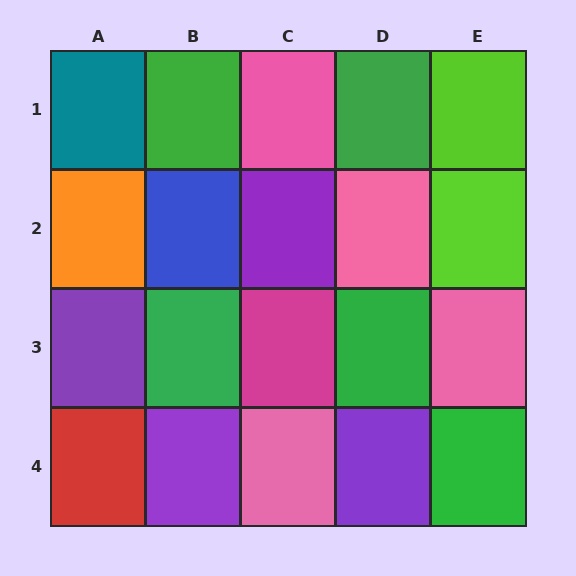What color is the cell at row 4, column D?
Purple.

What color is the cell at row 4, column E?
Green.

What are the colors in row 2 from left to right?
Orange, blue, purple, pink, lime.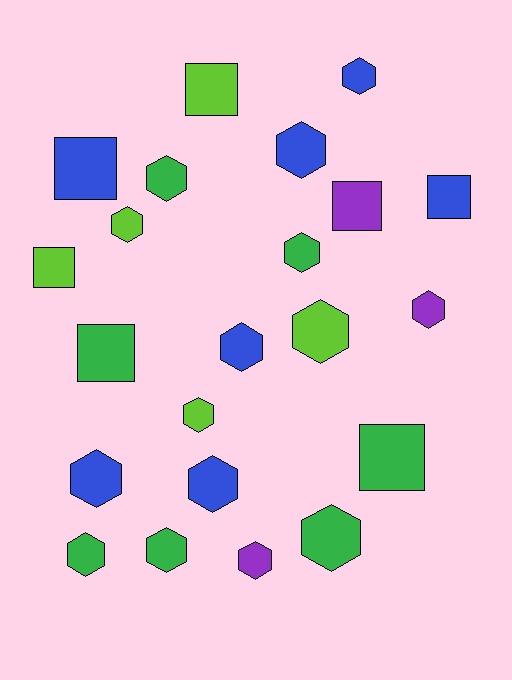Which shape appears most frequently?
Hexagon, with 15 objects.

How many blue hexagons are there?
There are 5 blue hexagons.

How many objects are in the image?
There are 22 objects.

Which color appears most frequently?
Green, with 7 objects.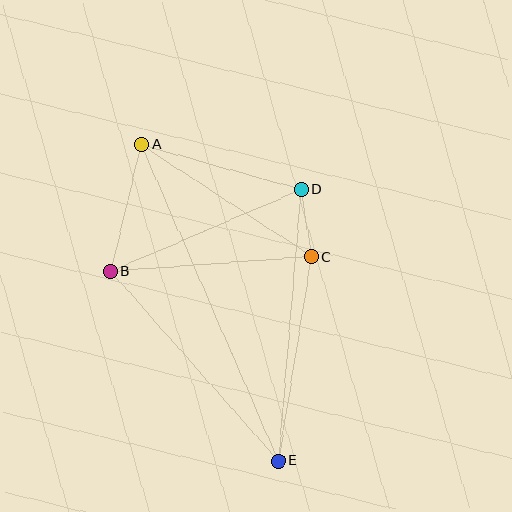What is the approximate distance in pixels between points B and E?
The distance between B and E is approximately 253 pixels.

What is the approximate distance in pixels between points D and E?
The distance between D and E is approximately 272 pixels.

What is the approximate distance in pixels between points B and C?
The distance between B and C is approximately 201 pixels.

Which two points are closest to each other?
Points C and D are closest to each other.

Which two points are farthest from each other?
Points A and E are farthest from each other.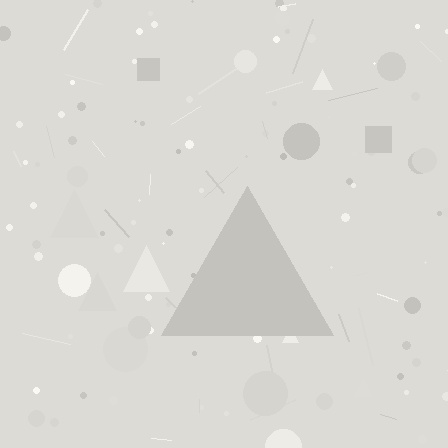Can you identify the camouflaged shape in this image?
The camouflaged shape is a triangle.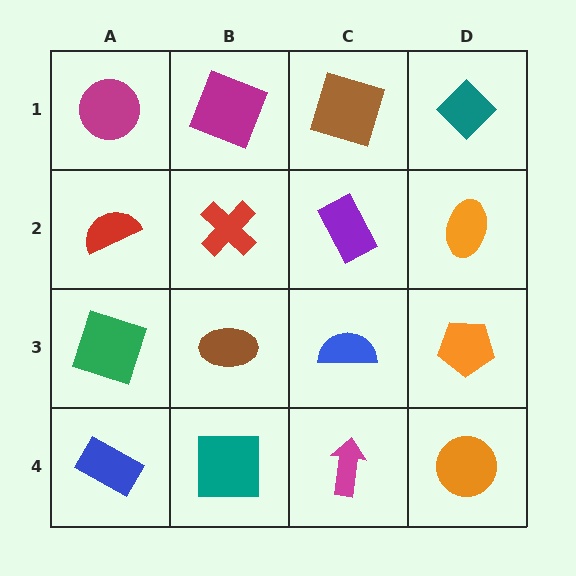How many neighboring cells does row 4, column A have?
2.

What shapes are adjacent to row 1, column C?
A purple rectangle (row 2, column C), a magenta square (row 1, column B), a teal diamond (row 1, column D).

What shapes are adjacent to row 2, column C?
A brown square (row 1, column C), a blue semicircle (row 3, column C), a red cross (row 2, column B), an orange ellipse (row 2, column D).